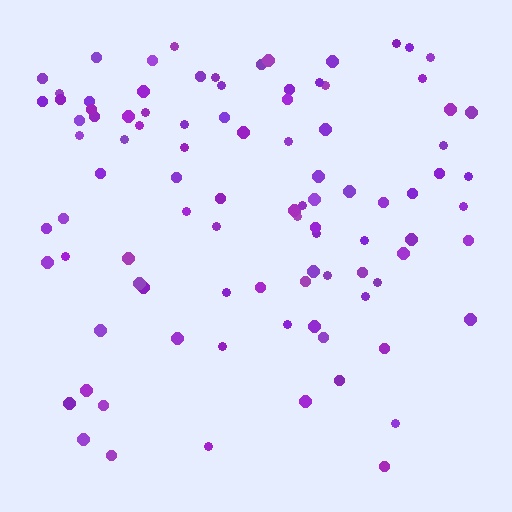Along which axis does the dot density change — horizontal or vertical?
Vertical.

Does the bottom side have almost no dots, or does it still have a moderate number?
Still a moderate number, just noticeably fewer than the top.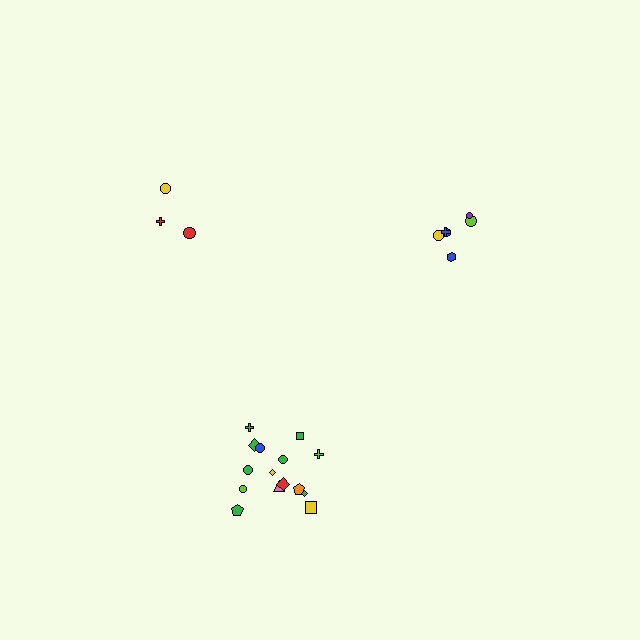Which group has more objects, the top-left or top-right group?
The top-right group.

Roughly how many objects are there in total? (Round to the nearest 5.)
Roughly 25 objects in total.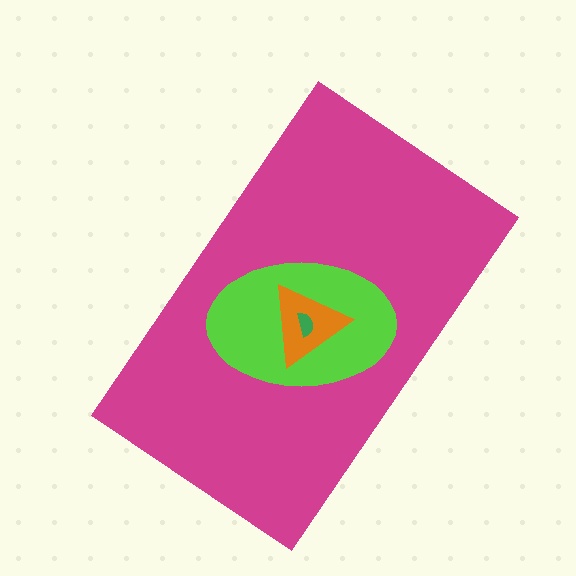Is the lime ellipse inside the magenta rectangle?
Yes.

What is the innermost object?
The green semicircle.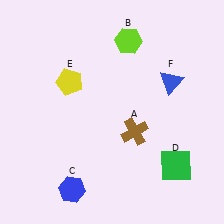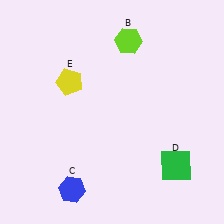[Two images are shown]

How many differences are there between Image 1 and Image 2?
There are 2 differences between the two images.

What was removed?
The brown cross (A), the blue triangle (F) were removed in Image 2.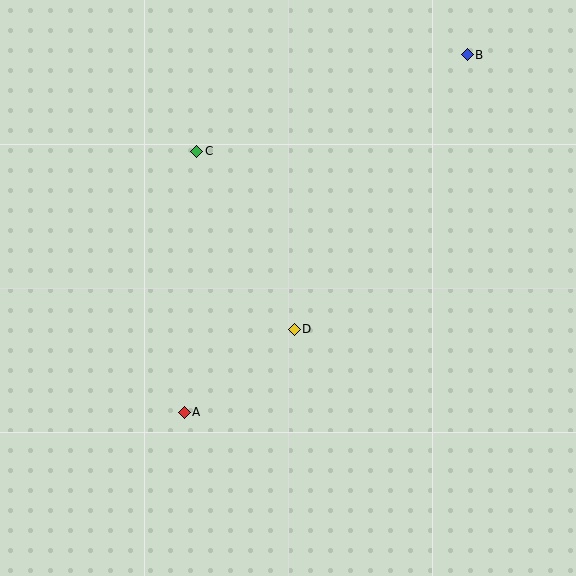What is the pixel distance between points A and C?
The distance between A and C is 261 pixels.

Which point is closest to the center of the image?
Point D at (294, 329) is closest to the center.